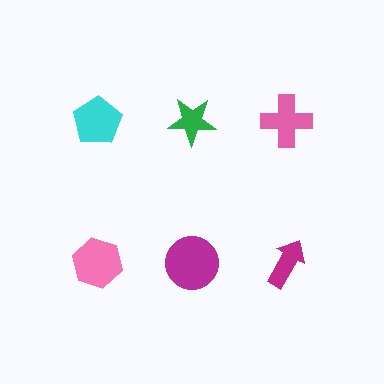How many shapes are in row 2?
3 shapes.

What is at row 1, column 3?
A pink cross.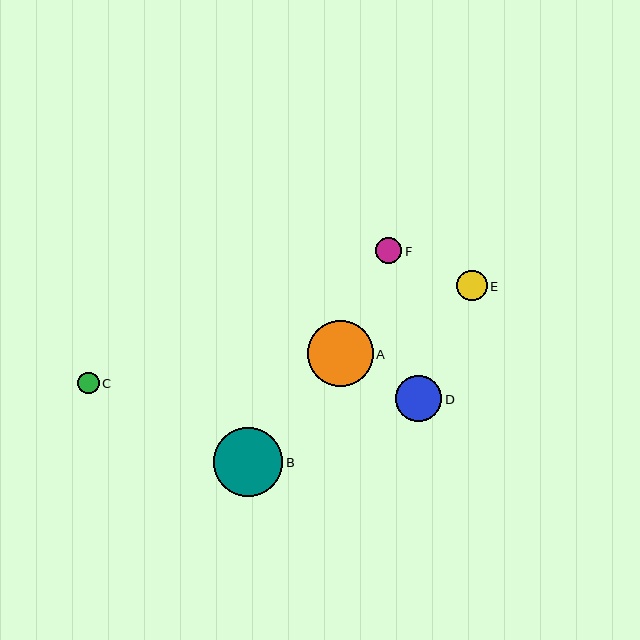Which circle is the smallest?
Circle C is the smallest with a size of approximately 22 pixels.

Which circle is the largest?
Circle B is the largest with a size of approximately 69 pixels.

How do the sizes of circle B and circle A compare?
Circle B and circle A are approximately the same size.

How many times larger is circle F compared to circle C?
Circle F is approximately 1.2 times the size of circle C.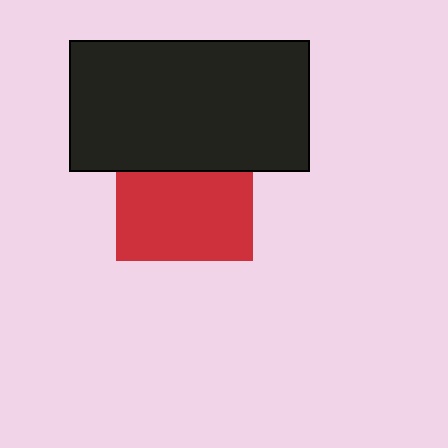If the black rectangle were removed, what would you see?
You would see the complete red square.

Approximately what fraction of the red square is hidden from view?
Roughly 35% of the red square is hidden behind the black rectangle.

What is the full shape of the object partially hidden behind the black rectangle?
The partially hidden object is a red square.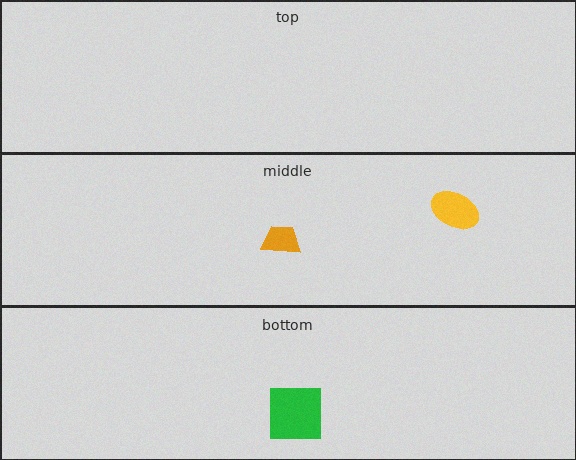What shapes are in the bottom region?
The green square.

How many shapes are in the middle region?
2.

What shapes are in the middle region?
The yellow ellipse, the orange trapezoid.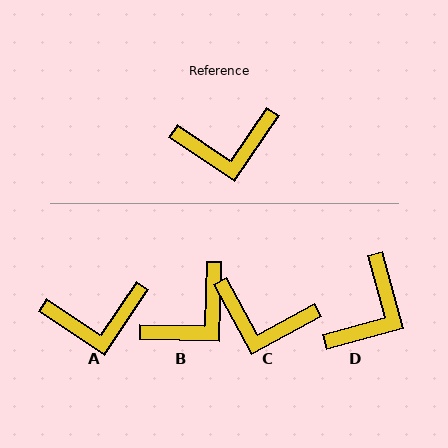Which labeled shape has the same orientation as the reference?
A.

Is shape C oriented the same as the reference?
No, it is off by about 27 degrees.